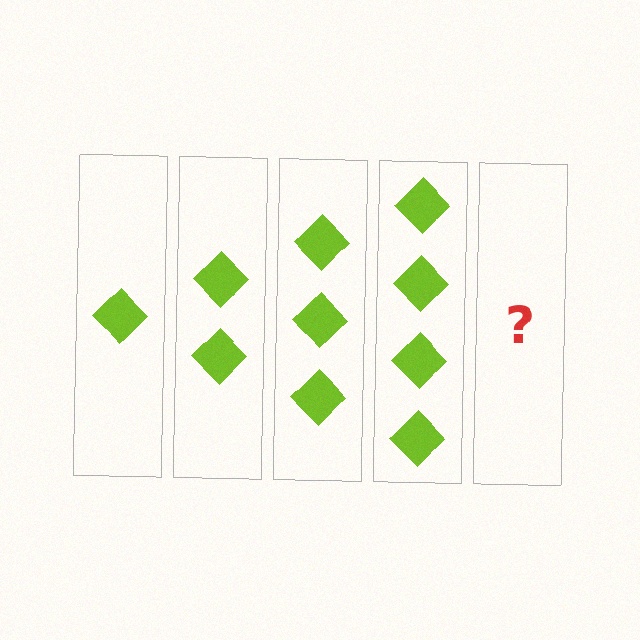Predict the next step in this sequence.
The next step is 5 diamonds.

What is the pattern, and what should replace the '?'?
The pattern is that each step adds one more diamond. The '?' should be 5 diamonds.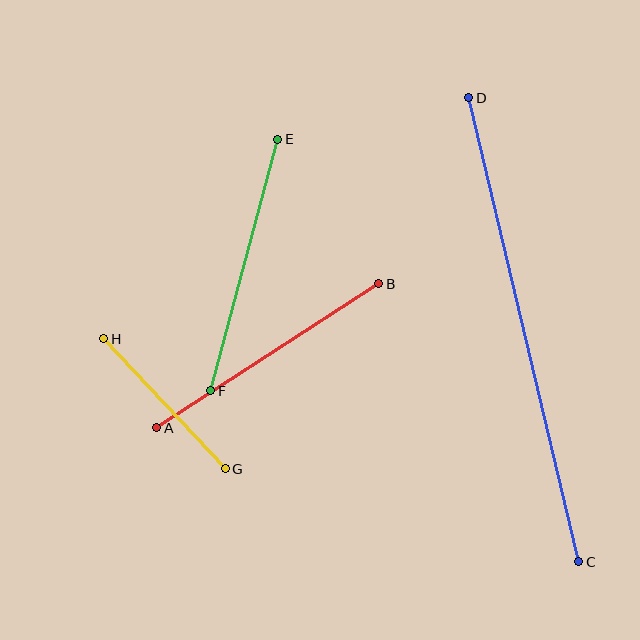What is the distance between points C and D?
The distance is approximately 477 pixels.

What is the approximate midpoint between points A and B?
The midpoint is at approximately (268, 356) pixels.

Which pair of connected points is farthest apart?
Points C and D are farthest apart.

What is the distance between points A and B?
The distance is approximately 265 pixels.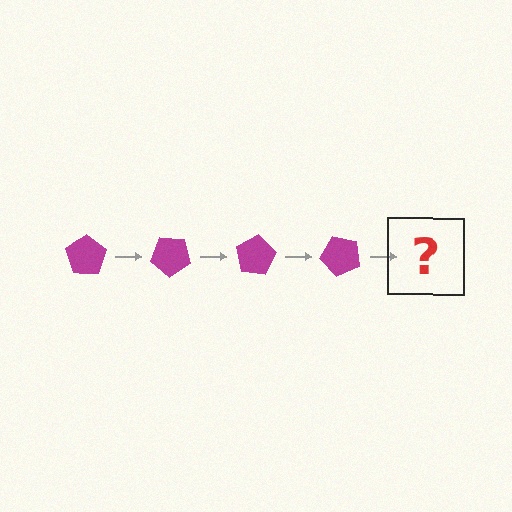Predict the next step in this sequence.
The next step is a magenta pentagon rotated 160 degrees.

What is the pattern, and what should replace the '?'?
The pattern is that the pentagon rotates 40 degrees each step. The '?' should be a magenta pentagon rotated 160 degrees.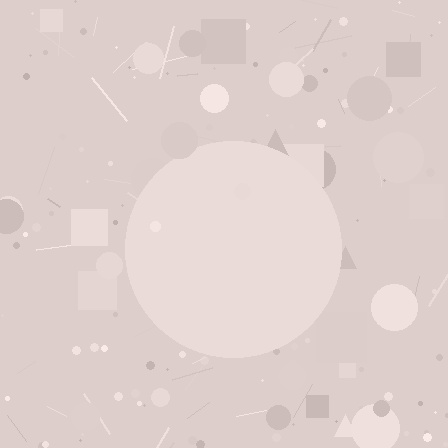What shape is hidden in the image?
A circle is hidden in the image.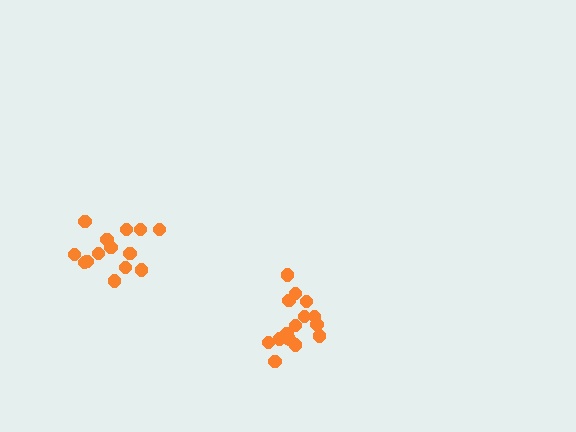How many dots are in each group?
Group 1: 15 dots, Group 2: 14 dots (29 total).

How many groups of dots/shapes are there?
There are 2 groups.